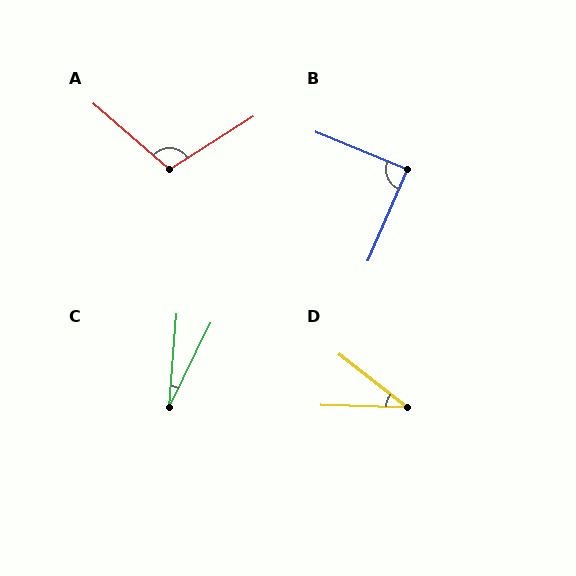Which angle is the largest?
A, at approximately 107 degrees.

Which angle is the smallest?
C, at approximately 21 degrees.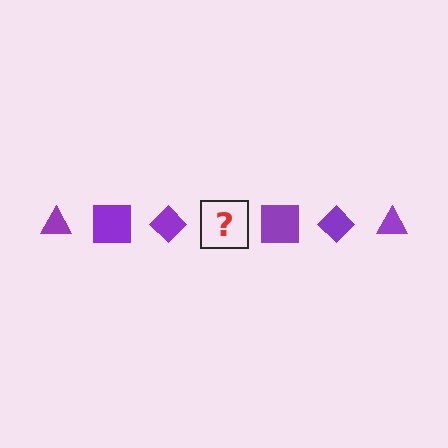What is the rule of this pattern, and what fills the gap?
The rule is that the pattern cycles through triangle, square, diamond shapes in purple. The gap should be filled with a purple triangle.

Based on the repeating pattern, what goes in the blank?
The blank should be a purple triangle.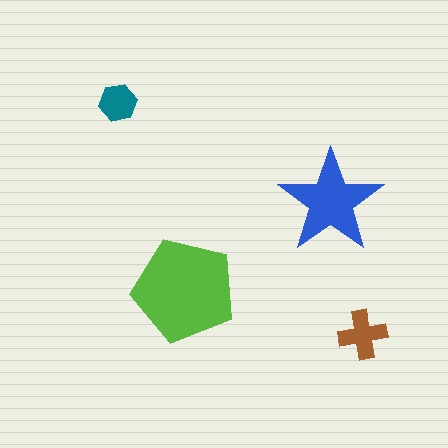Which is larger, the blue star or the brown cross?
The blue star.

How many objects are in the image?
There are 4 objects in the image.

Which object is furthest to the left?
The teal hexagon is leftmost.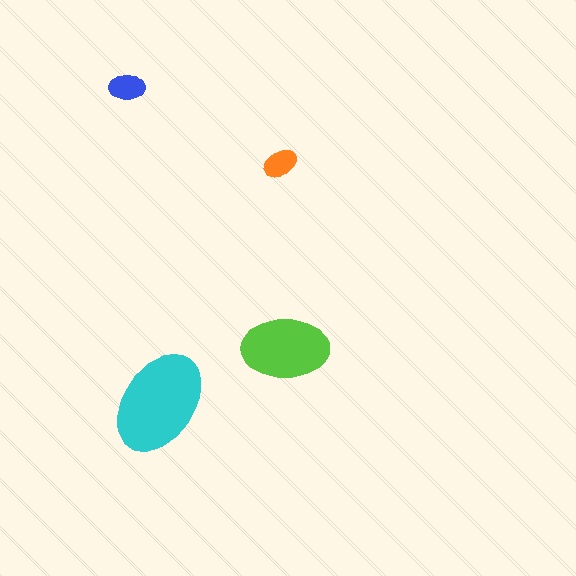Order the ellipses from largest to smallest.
the cyan one, the lime one, the blue one, the orange one.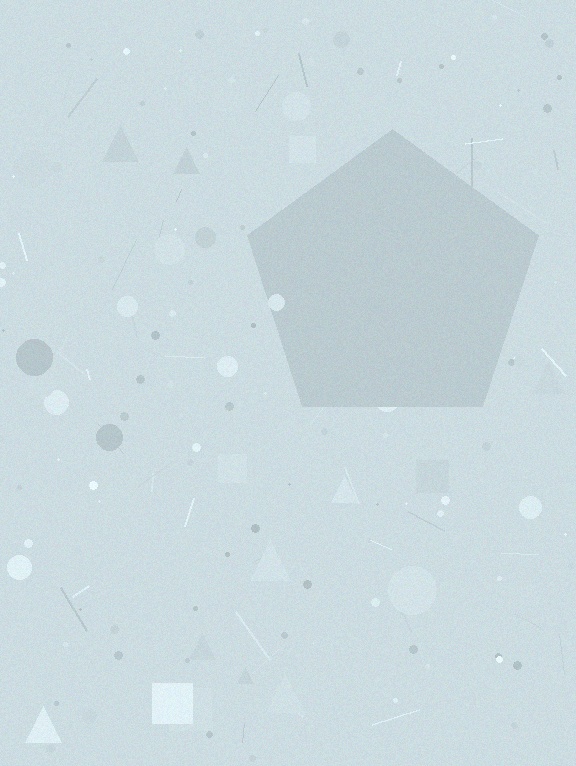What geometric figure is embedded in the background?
A pentagon is embedded in the background.